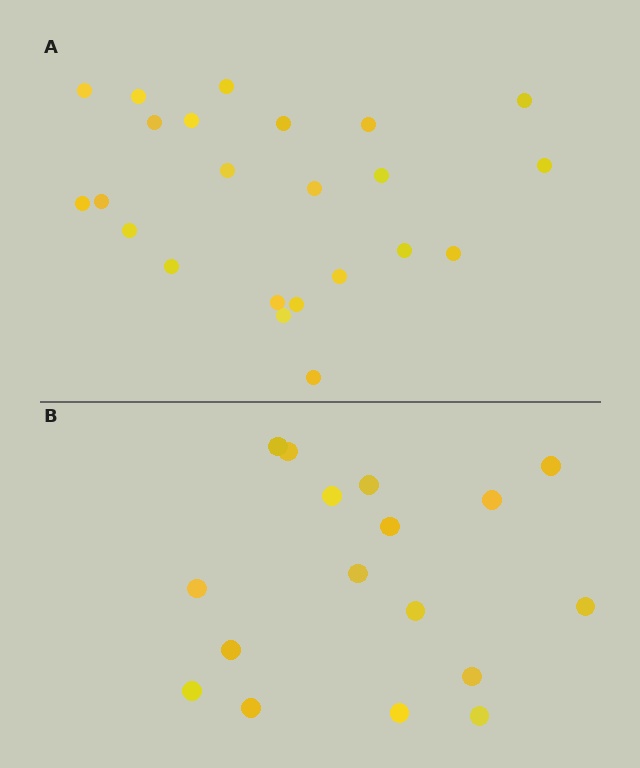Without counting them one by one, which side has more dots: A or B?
Region A (the top region) has more dots.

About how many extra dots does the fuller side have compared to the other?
Region A has about 6 more dots than region B.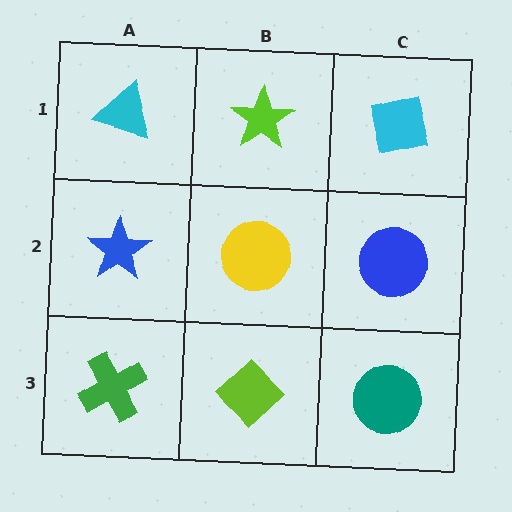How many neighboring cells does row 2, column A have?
3.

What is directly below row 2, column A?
A green cross.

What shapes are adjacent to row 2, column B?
A lime star (row 1, column B), a lime diamond (row 3, column B), a blue star (row 2, column A), a blue circle (row 2, column C).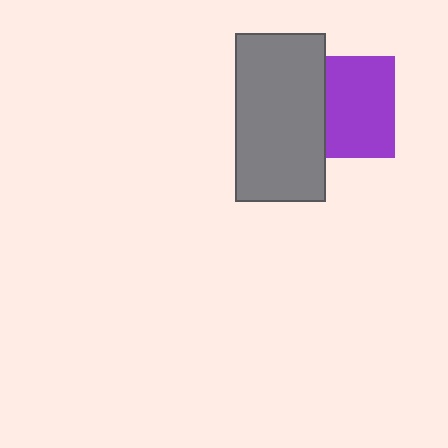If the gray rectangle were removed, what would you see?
You would see the complete purple square.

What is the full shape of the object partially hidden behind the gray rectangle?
The partially hidden object is a purple square.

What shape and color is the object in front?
The object in front is a gray rectangle.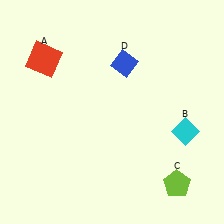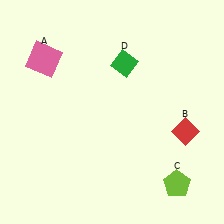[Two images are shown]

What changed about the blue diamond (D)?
In Image 1, D is blue. In Image 2, it changed to green.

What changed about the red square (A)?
In Image 1, A is red. In Image 2, it changed to pink.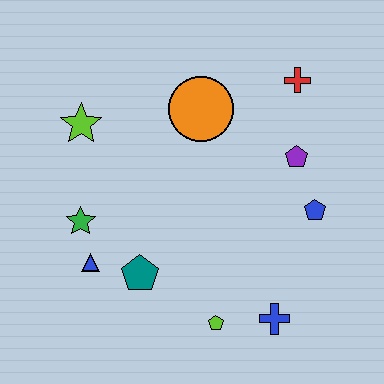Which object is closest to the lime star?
The green star is closest to the lime star.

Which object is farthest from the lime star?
The blue cross is farthest from the lime star.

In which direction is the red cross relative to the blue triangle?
The red cross is to the right of the blue triangle.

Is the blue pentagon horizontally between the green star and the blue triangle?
No